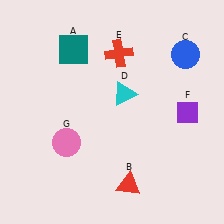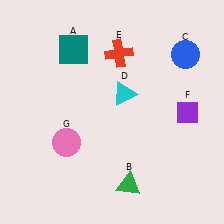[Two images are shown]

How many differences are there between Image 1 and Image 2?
There is 1 difference between the two images.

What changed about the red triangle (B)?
In Image 1, B is red. In Image 2, it changed to green.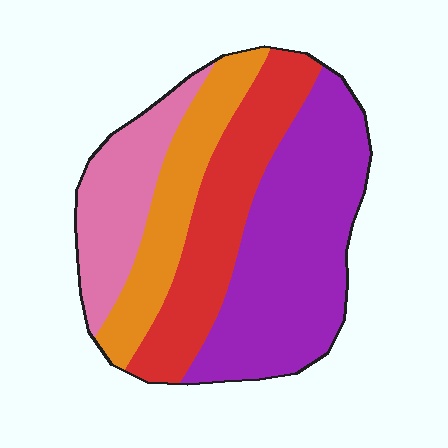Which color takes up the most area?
Purple, at roughly 40%.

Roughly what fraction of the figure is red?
Red takes up less than a quarter of the figure.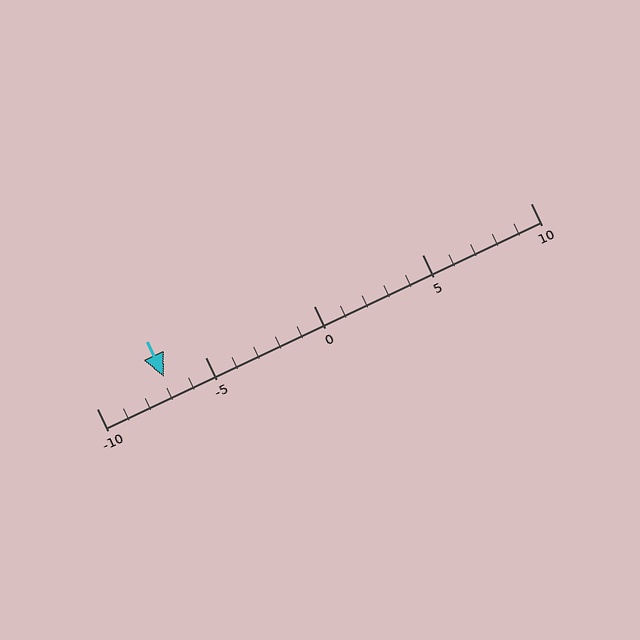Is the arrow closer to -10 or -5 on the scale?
The arrow is closer to -5.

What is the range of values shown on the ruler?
The ruler shows values from -10 to 10.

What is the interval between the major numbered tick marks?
The major tick marks are spaced 5 units apart.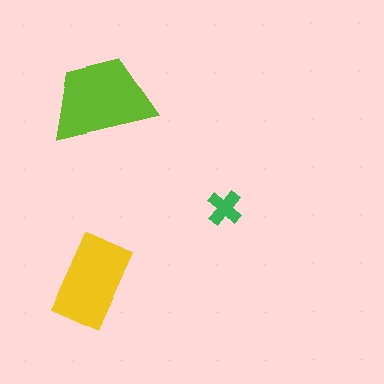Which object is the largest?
The lime trapezoid.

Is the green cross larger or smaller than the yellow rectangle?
Smaller.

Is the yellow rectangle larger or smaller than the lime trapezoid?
Smaller.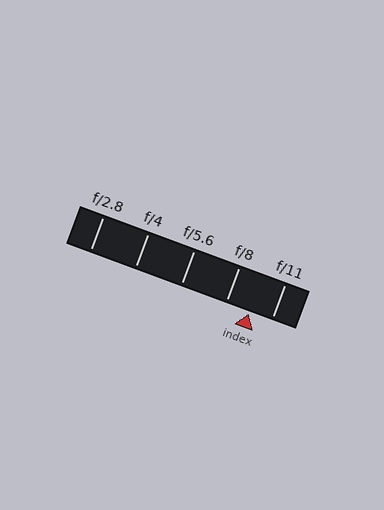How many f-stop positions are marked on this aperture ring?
There are 5 f-stop positions marked.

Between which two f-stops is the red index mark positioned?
The index mark is between f/8 and f/11.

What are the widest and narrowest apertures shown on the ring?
The widest aperture shown is f/2.8 and the narrowest is f/11.